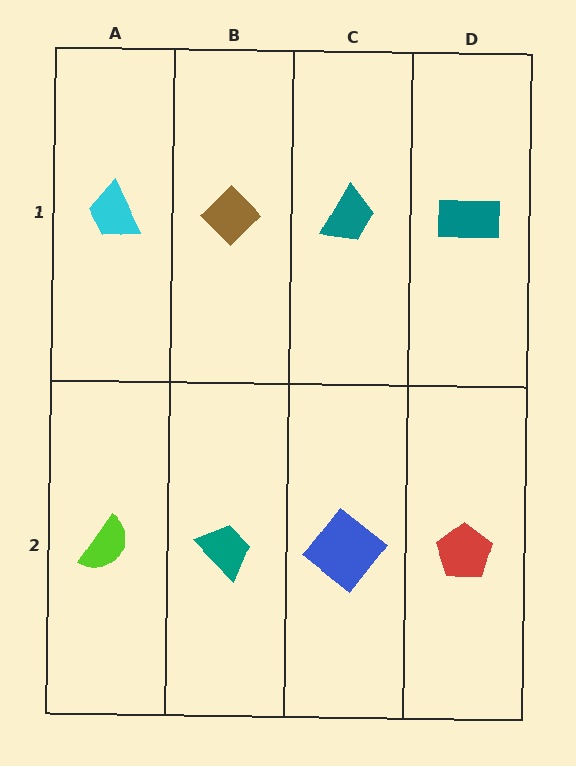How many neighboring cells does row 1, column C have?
3.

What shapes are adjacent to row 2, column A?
A cyan trapezoid (row 1, column A), a teal trapezoid (row 2, column B).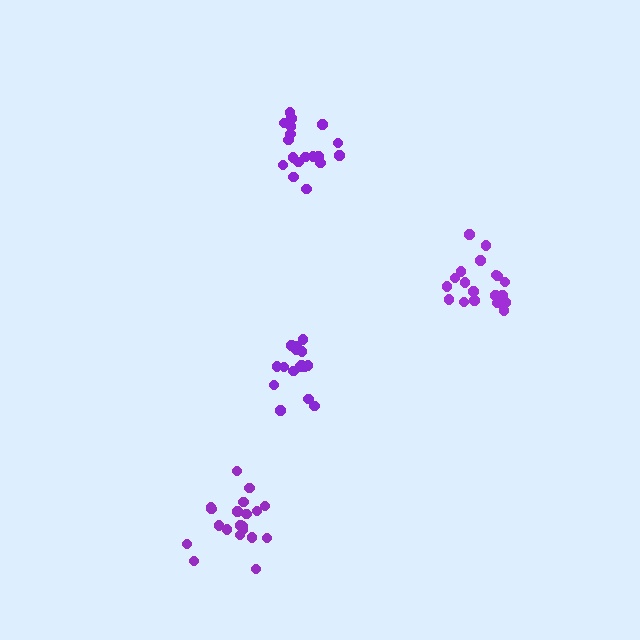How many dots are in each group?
Group 1: 20 dots, Group 2: 16 dots, Group 3: 18 dots, Group 4: 21 dots (75 total).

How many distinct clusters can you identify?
There are 4 distinct clusters.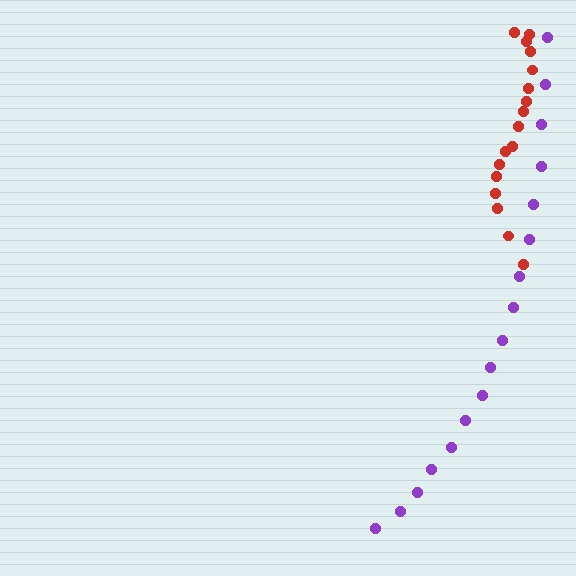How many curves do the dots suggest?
There are 2 distinct paths.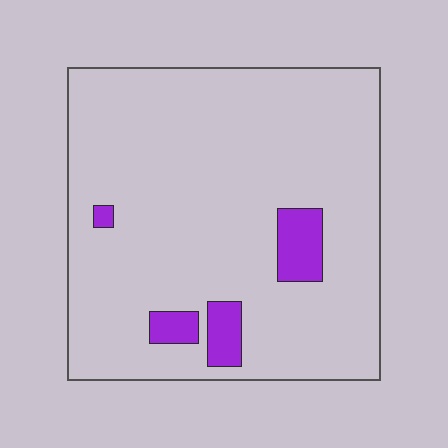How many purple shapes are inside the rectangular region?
4.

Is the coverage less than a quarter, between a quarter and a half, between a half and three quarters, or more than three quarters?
Less than a quarter.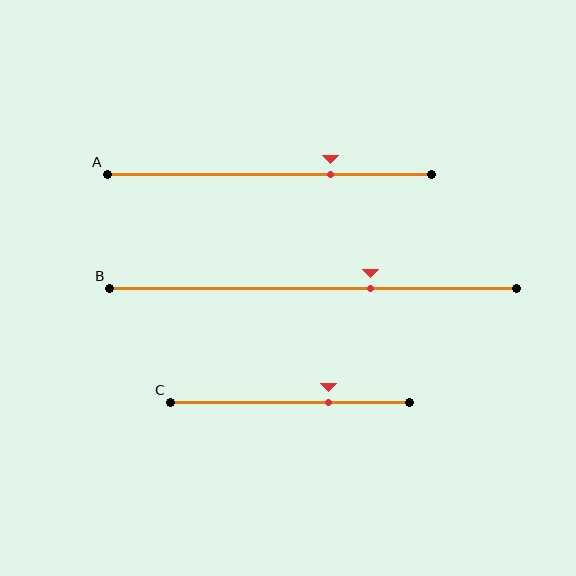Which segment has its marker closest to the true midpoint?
Segment B has its marker closest to the true midpoint.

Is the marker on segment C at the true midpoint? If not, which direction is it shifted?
No, the marker on segment C is shifted to the right by about 16% of the segment length.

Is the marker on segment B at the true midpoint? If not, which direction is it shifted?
No, the marker on segment B is shifted to the right by about 14% of the segment length.